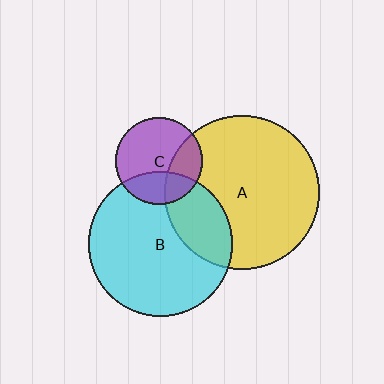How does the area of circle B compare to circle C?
Approximately 2.8 times.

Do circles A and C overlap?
Yes.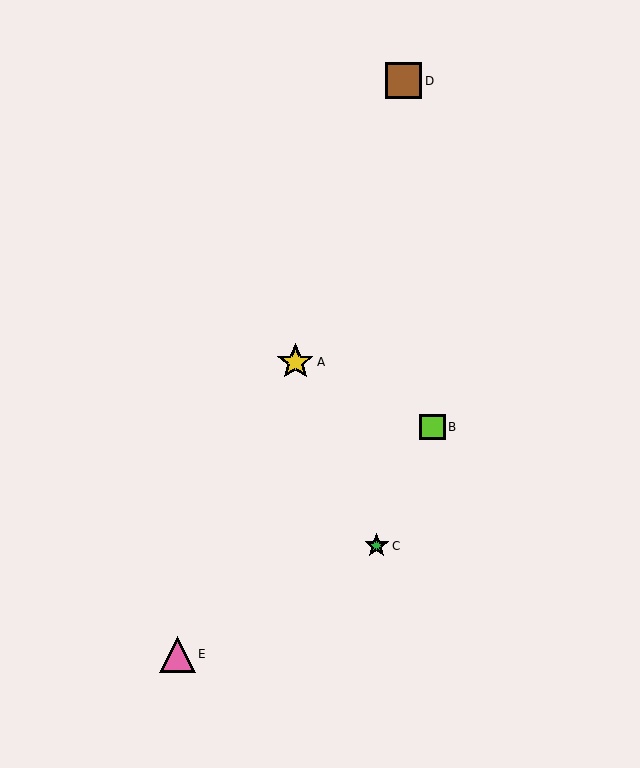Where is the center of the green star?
The center of the green star is at (377, 546).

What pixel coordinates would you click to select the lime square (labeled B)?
Click at (433, 427) to select the lime square B.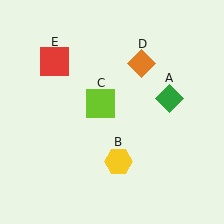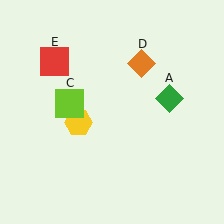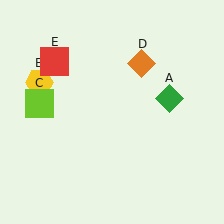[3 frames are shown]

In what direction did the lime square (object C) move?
The lime square (object C) moved left.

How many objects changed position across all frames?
2 objects changed position: yellow hexagon (object B), lime square (object C).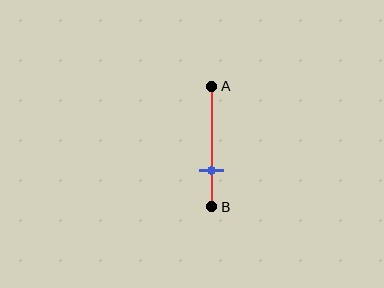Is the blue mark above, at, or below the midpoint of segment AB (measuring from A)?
The blue mark is below the midpoint of segment AB.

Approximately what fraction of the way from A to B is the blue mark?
The blue mark is approximately 70% of the way from A to B.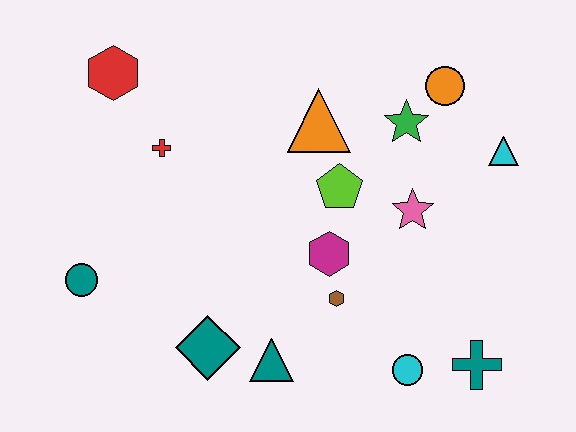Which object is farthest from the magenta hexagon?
The red hexagon is farthest from the magenta hexagon.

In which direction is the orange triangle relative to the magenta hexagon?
The orange triangle is above the magenta hexagon.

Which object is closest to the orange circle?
The green star is closest to the orange circle.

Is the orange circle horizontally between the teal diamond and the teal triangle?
No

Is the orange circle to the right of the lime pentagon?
Yes